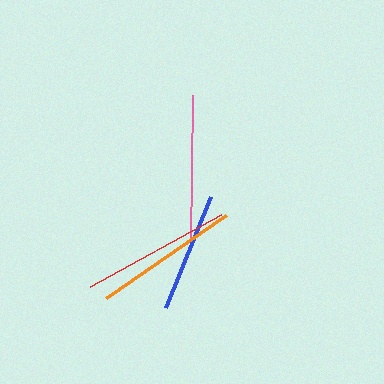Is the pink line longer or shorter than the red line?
The red line is longer than the pink line.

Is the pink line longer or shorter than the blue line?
The pink line is longer than the blue line.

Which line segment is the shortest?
The blue line is the shortest at approximately 120 pixels.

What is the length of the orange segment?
The orange segment is approximately 146 pixels long.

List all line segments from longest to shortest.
From longest to shortest: red, pink, orange, blue.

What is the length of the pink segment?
The pink segment is approximately 149 pixels long.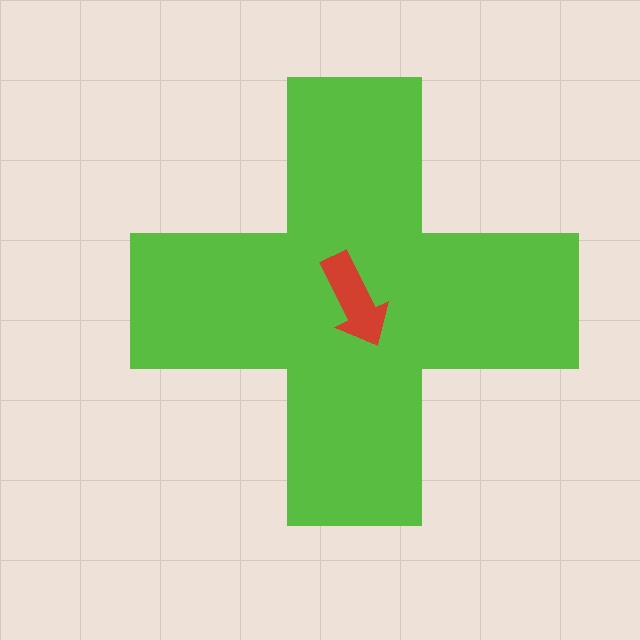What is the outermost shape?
The lime cross.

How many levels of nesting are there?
2.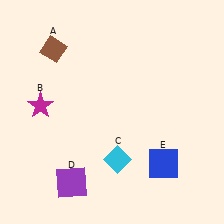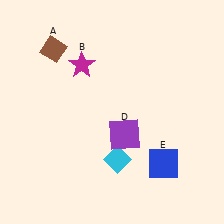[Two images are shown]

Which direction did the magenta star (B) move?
The magenta star (B) moved right.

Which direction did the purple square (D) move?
The purple square (D) moved right.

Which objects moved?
The objects that moved are: the magenta star (B), the purple square (D).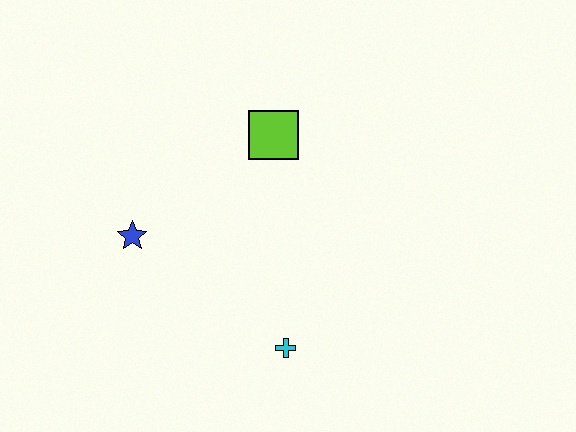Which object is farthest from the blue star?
The cyan cross is farthest from the blue star.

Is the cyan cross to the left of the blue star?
No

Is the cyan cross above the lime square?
No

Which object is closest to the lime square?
The blue star is closest to the lime square.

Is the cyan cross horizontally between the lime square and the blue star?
No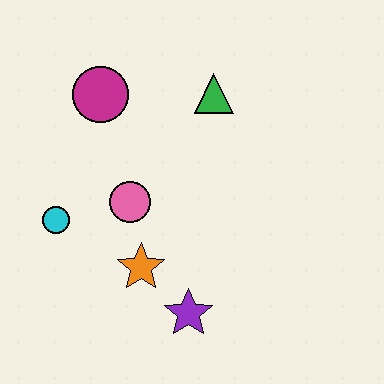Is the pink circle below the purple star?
No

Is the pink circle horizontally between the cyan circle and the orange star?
Yes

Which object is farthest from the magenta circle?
The purple star is farthest from the magenta circle.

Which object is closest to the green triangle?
The magenta circle is closest to the green triangle.